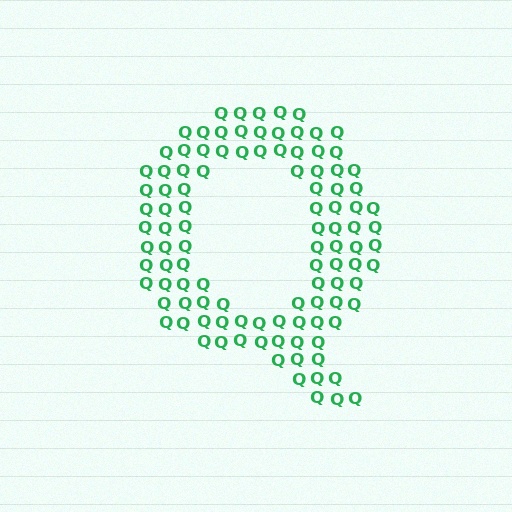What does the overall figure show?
The overall figure shows the letter Q.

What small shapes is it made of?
It is made of small letter Q's.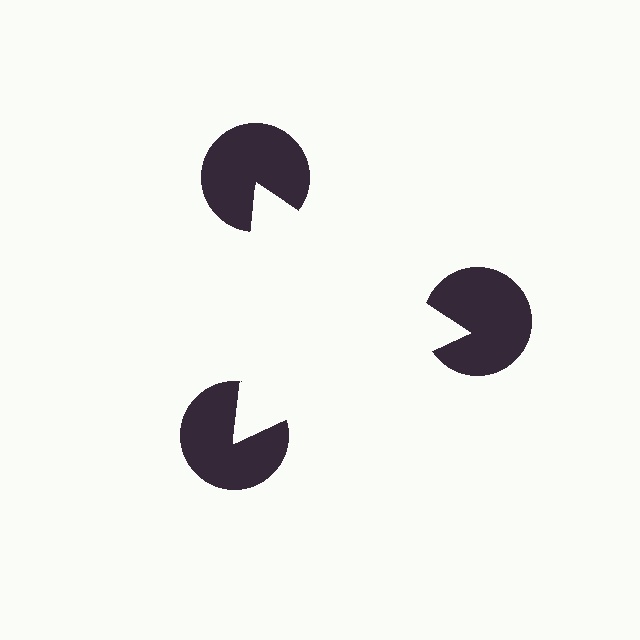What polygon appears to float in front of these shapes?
An illusory triangle — its edges are inferred from the aligned wedge cuts in the pac-man discs, not physically drawn.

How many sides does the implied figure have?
3 sides.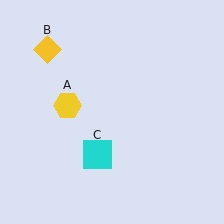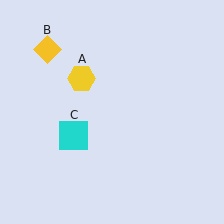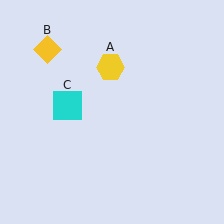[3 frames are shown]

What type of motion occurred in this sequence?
The yellow hexagon (object A), cyan square (object C) rotated clockwise around the center of the scene.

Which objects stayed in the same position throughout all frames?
Yellow diamond (object B) remained stationary.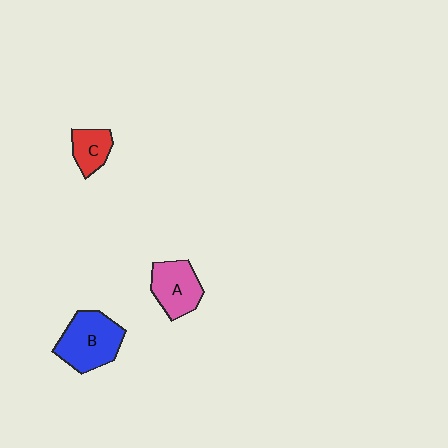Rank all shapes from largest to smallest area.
From largest to smallest: B (blue), A (pink), C (red).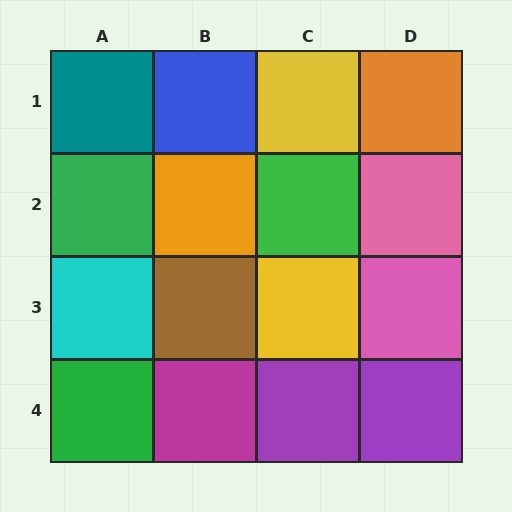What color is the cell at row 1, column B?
Blue.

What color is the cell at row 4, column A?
Green.